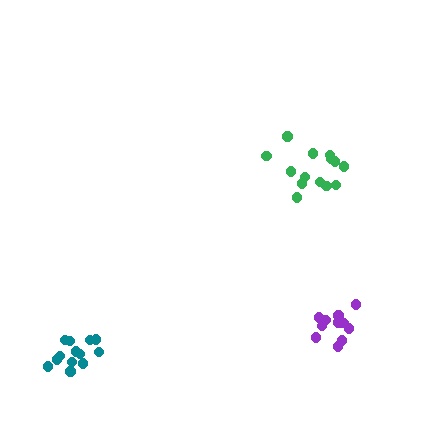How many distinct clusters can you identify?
There are 3 distinct clusters.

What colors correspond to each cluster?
The clusters are colored: purple, green, teal.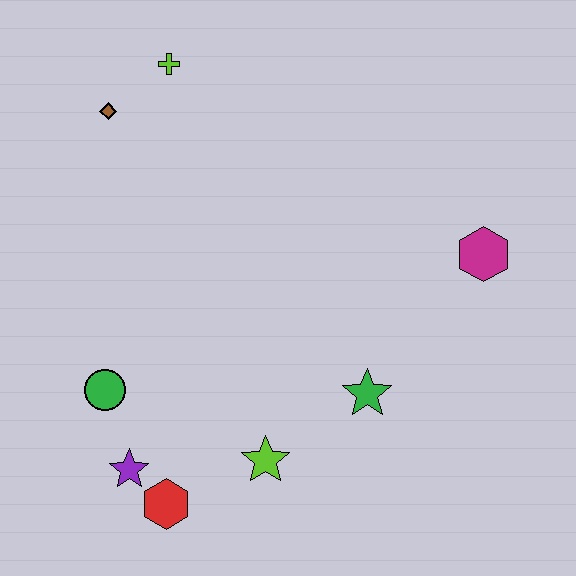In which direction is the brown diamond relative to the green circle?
The brown diamond is above the green circle.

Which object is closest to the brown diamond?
The lime cross is closest to the brown diamond.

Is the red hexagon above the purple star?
No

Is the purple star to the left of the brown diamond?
No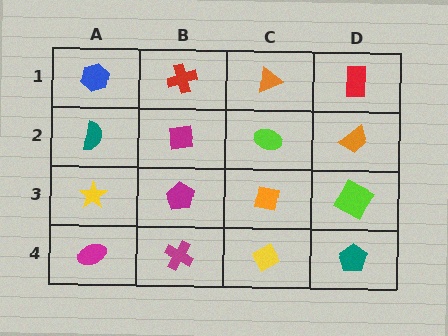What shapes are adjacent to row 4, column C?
An orange square (row 3, column C), a magenta cross (row 4, column B), a teal pentagon (row 4, column D).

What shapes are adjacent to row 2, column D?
A red rectangle (row 1, column D), a lime square (row 3, column D), a lime ellipse (row 2, column C).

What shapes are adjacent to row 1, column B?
A magenta square (row 2, column B), a blue hexagon (row 1, column A), an orange triangle (row 1, column C).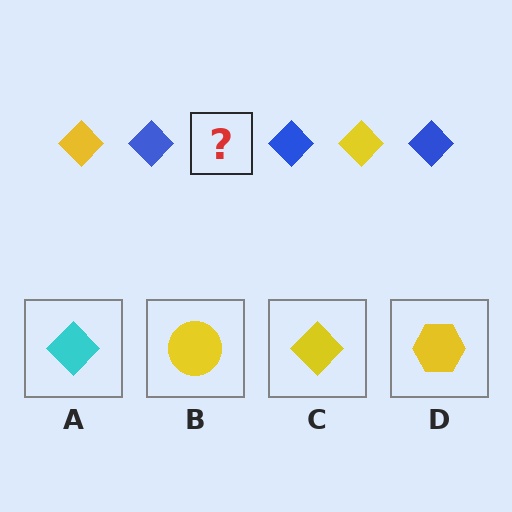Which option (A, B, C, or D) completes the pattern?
C.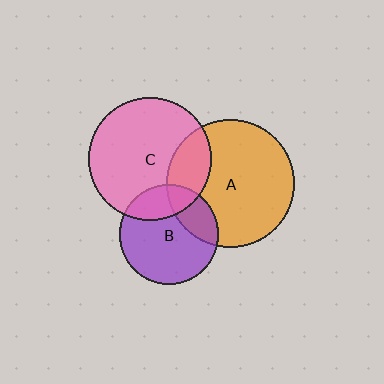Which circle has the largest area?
Circle A (orange).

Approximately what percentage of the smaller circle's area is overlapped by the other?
Approximately 20%.